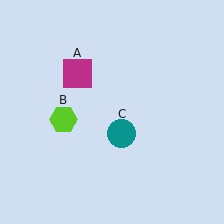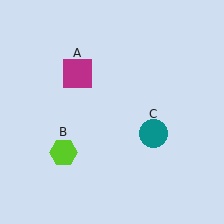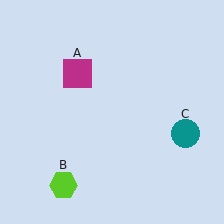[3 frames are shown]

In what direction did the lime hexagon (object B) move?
The lime hexagon (object B) moved down.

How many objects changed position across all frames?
2 objects changed position: lime hexagon (object B), teal circle (object C).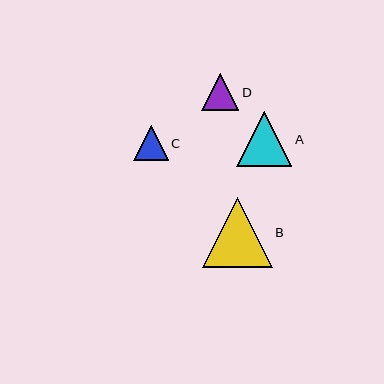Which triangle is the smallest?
Triangle C is the smallest with a size of approximately 35 pixels.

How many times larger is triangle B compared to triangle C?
Triangle B is approximately 2.0 times the size of triangle C.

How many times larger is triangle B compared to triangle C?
Triangle B is approximately 2.0 times the size of triangle C.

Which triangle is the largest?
Triangle B is the largest with a size of approximately 70 pixels.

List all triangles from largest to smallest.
From largest to smallest: B, A, D, C.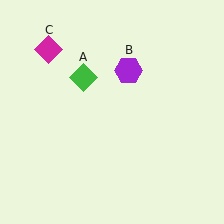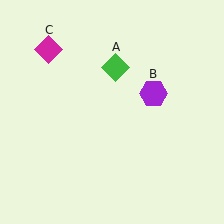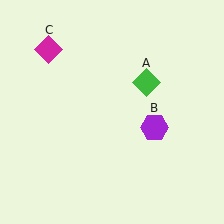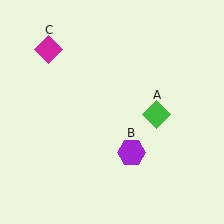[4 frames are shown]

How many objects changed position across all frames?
2 objects changed position: green diamond (object A), purple hexagon (object B).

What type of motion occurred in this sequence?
The green diamond (object A), purple hexagon (object B) rotated clockwise around the center of the scene.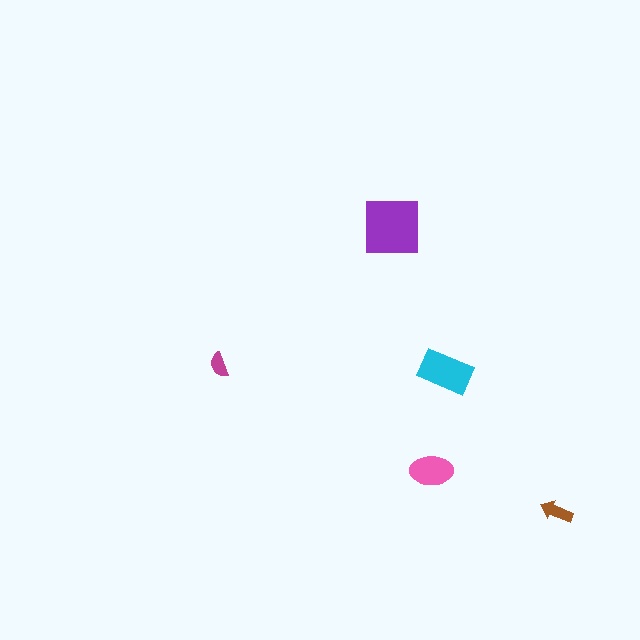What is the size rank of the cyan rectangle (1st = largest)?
2nd.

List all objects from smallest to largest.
The magenta semicircle, the brown arrow, the pink ellipse, the cyan rectangle, the purple square.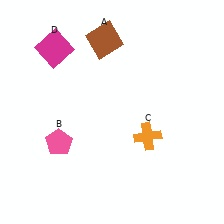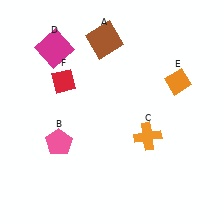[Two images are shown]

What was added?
An orange diamond (E), a red diamond (F) were added in Image 2.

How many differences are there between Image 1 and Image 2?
There are 2 differences between the two images.